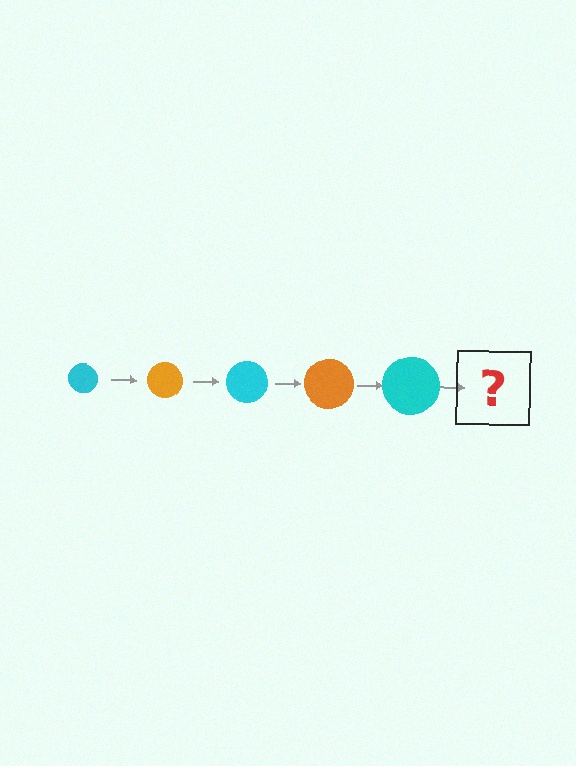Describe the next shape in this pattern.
It should be an orange circle, larger than the previous one.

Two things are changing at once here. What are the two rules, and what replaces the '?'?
The two rules are that the circle grows larger each step and the color cycles through cyan and orange. The '?' should be an orange circle, larger than the previous one.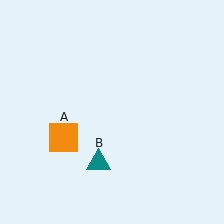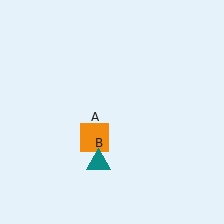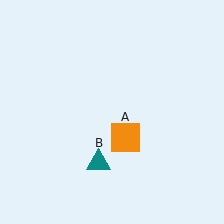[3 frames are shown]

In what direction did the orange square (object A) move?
The orange square (object A) moved right.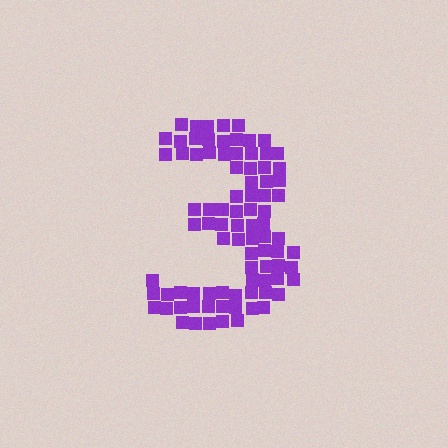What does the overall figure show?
The overall figure shows the digit 3.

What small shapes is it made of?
It is made of small squares.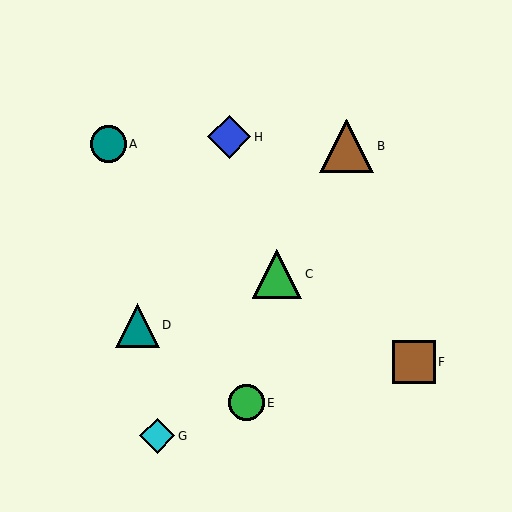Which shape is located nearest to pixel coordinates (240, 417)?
The green circle (labeled E) at (246, 403) is nearest to that location.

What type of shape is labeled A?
Shape A is a teal circle.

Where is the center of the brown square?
The center of the brown square is at (414, 362).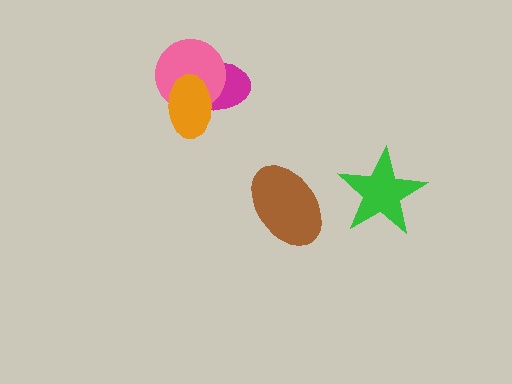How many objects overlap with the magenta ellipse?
2 objects overlap with the magenta ellipse.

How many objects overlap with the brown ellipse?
0 objects overlap with the brown ellipse.